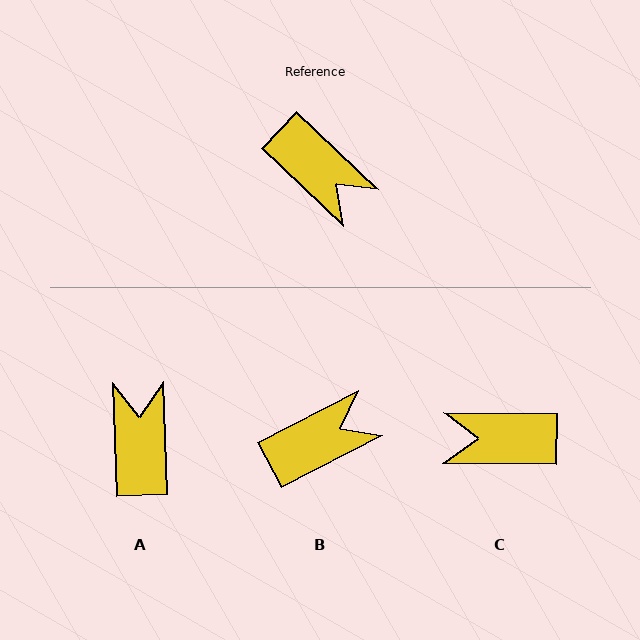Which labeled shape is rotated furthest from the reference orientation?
C, about 137 degrees away.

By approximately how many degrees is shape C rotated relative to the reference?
Approximately 137 degrees clockwise.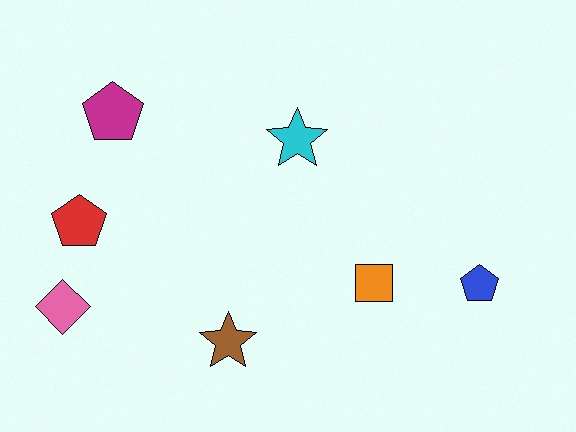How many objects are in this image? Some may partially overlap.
There are 7 objects.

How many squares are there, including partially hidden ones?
There is 1 square.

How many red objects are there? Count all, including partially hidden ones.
There is 1 red object.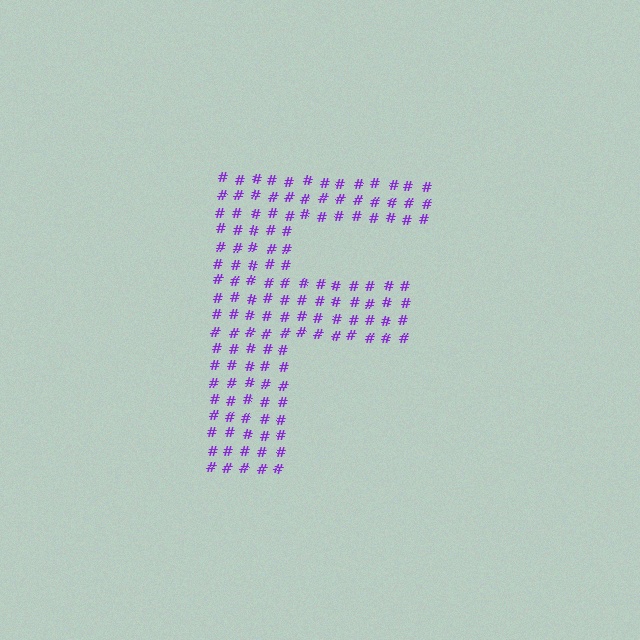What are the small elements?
The small elements are hash symbols.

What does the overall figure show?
The overall figure shows the letter F.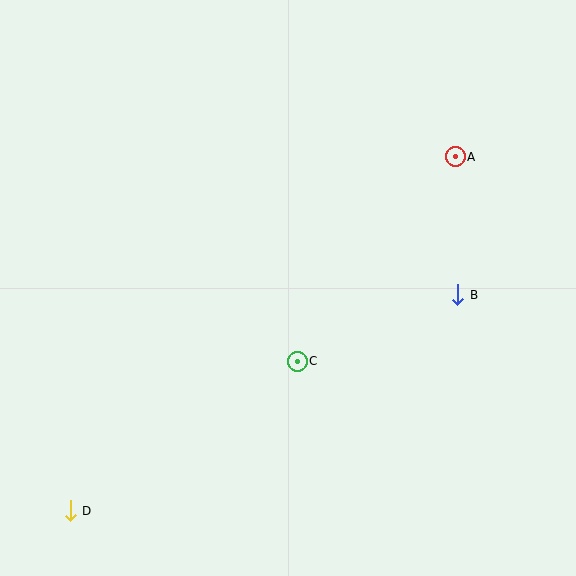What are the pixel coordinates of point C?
Point C is at (297, 361).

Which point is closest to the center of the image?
Point C at (297, 361) is closest to the center.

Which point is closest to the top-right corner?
Point A is closest to the top-right corner.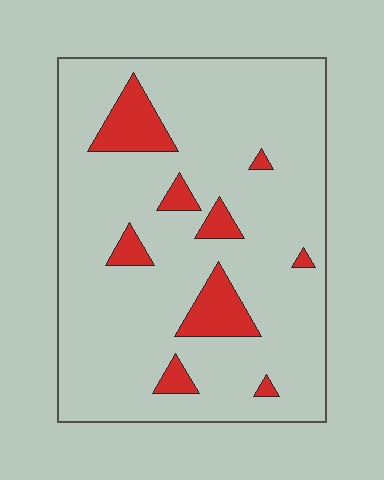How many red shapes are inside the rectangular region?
9.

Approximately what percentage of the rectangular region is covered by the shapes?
Approximately 10%.